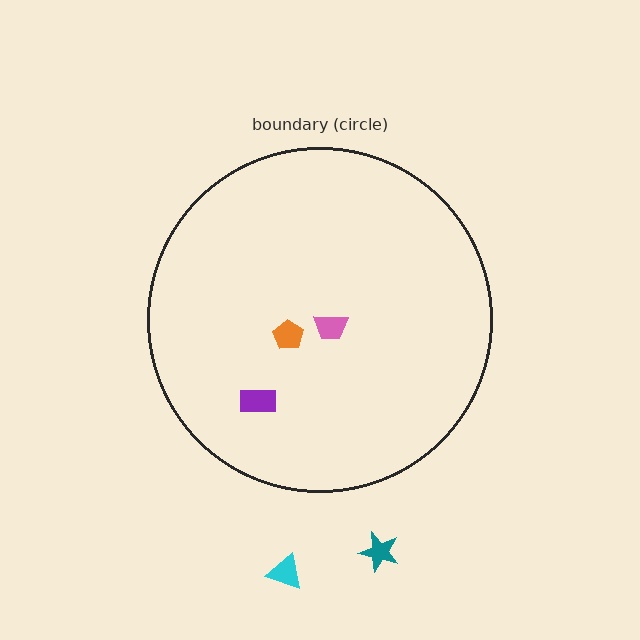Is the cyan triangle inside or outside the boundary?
Outside.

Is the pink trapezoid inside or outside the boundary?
Inside.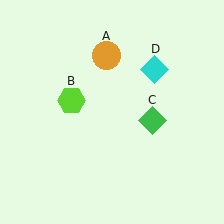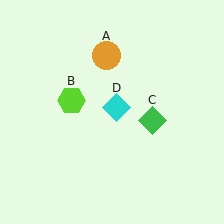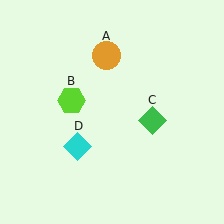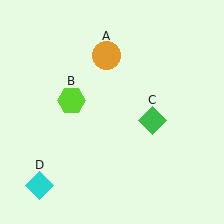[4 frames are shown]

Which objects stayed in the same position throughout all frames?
Orange circle (object A) and lime hexagon (object B) and green diamond (object C) remained stationary.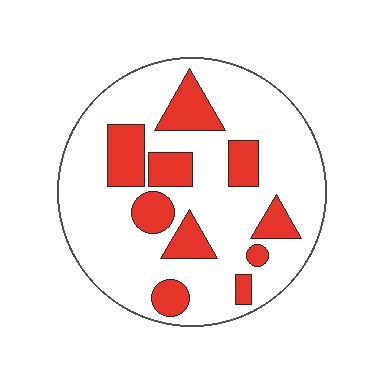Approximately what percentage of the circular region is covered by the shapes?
Approximately 25%.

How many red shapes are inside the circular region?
10.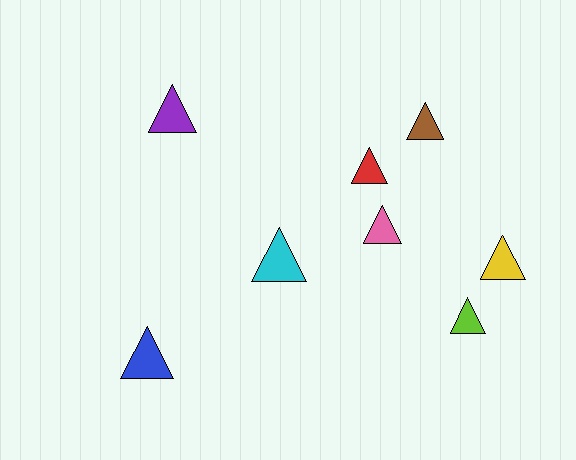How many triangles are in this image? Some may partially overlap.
There are 8 triangles.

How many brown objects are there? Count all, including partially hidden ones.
There is 1 brown object.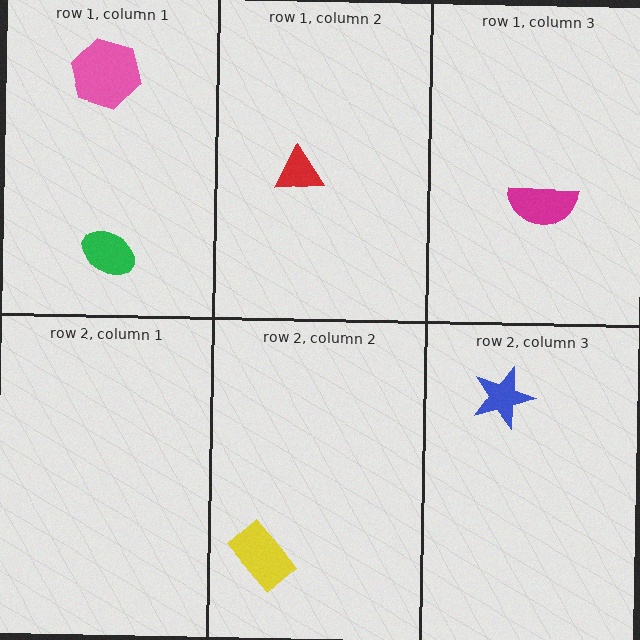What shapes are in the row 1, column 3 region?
The magenta semicircle.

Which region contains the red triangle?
The row 1, column 2 region.